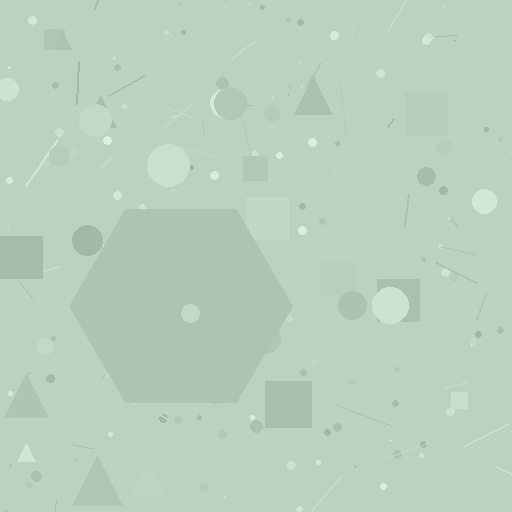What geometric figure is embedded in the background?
A hexagon is embedded in the background.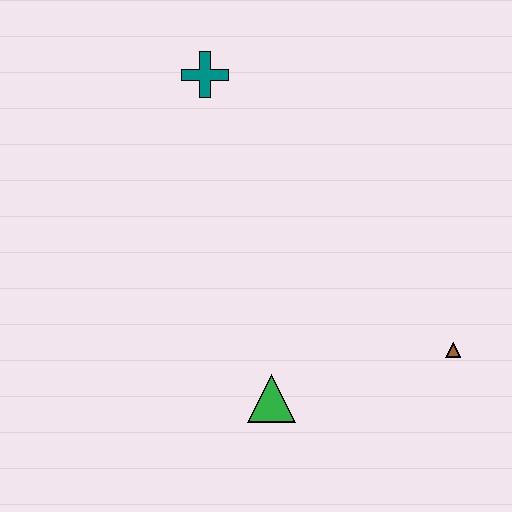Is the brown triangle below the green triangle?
No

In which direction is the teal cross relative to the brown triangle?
The teal cross is above the brown triangle.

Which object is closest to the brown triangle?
The green triangle is closest to the brown triangle.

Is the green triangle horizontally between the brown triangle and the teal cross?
Yes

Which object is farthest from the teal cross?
The brown triangle is farthest from the teal cross.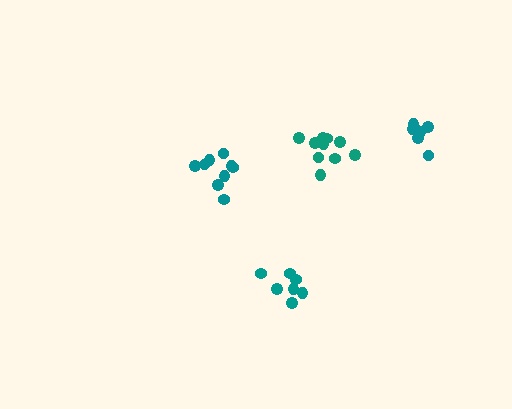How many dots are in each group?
Group 1: 7 dots, Group 2: 7 dots, Group 3: 9 dots, Group 4: 10 dots (33 total).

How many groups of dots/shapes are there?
There are 4 groups.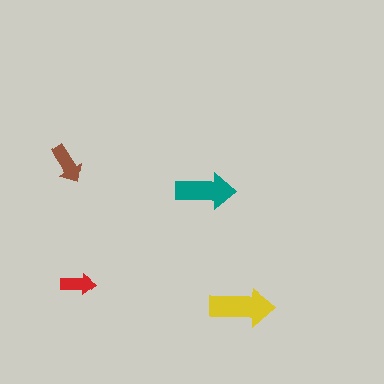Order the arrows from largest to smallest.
the yellow one, the teal one, the brown one, the red one.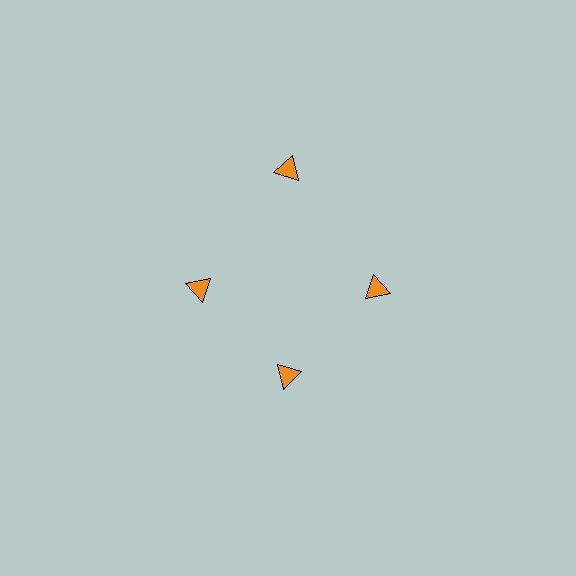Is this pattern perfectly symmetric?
No. The 4 orange triangles are arranged in a ring, but one element near the 12 o'clock position is pushed outward from the center, breaking the 4-fold rotational symmetry.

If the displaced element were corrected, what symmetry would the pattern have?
It would have 4-fold rotational symmetry — the pattern would map onto itself every 90 degrees.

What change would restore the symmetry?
The symmetry would be restored by moving it inward, back onto the ring so that all 4 triangles sit at equal angles and equal distance from the center.